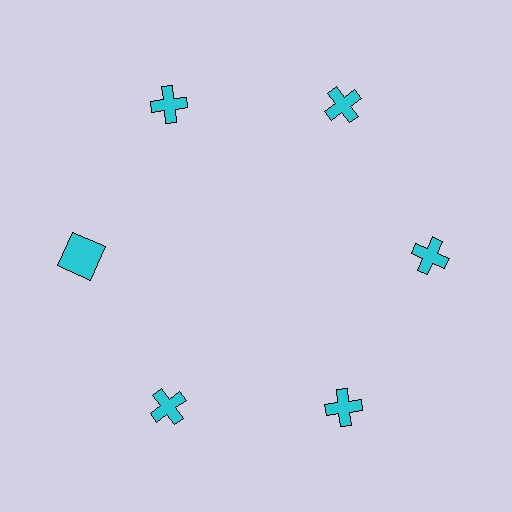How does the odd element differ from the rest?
It has a different shape: square instead of cross.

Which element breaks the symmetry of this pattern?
The cyan square at roughly the 9 o'clock position breaks the symmetry. All other shapes are cyan crosses.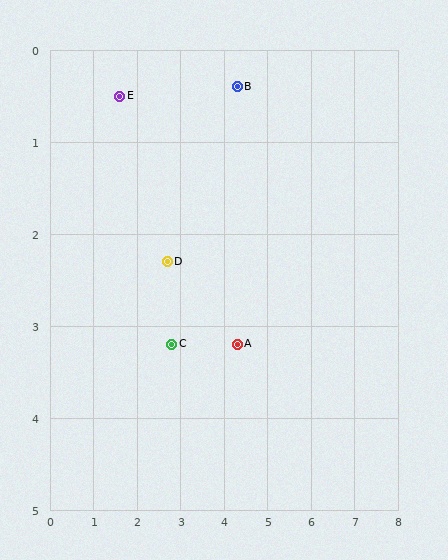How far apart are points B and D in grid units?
Points B and D are about 2.5 grid units apart.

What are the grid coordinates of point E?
Point E is at approximately (1.6, 0.5).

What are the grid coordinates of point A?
Point A is at approximately (4.3, 3.2).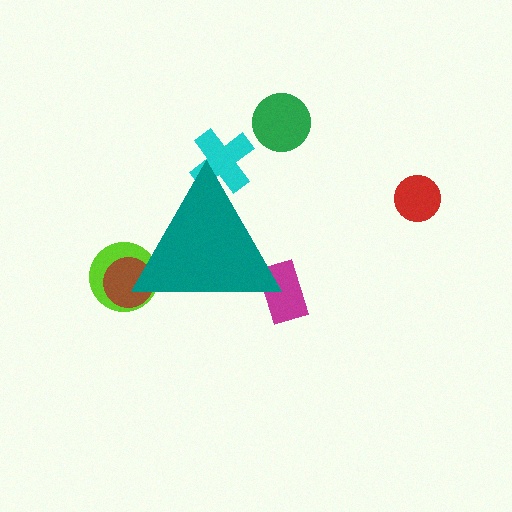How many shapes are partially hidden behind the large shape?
4 shapes are partially hidden.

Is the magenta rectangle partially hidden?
Yes, the magenta rectangle is partially hidden behind the teal triangle.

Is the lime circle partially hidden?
Yes, the lime circle is partially hidden behind the teal triangle.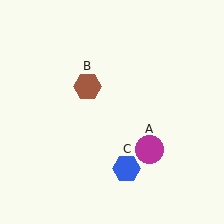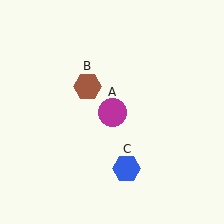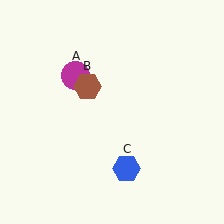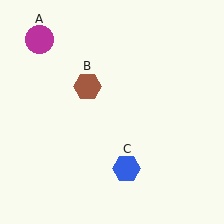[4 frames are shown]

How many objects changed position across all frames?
1 object changed position: magenta circle (object A).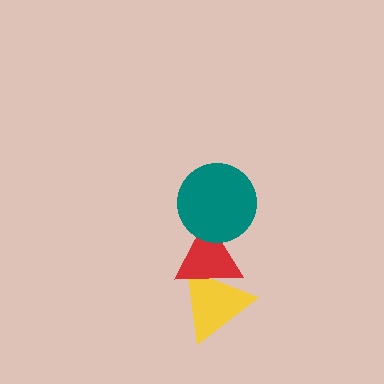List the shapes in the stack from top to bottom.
From top to bottom: the teal circle, the red triangle, the yellow triangle.